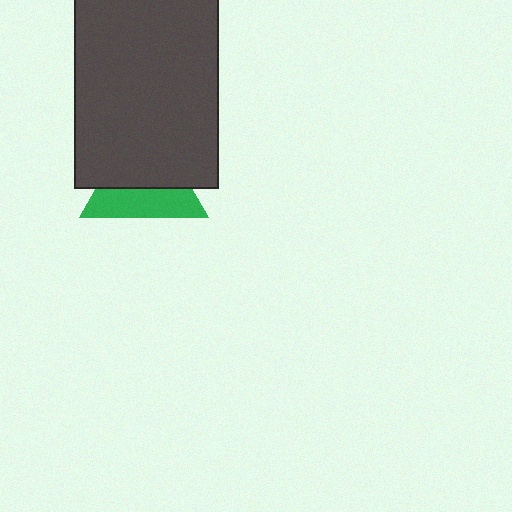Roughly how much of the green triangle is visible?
A small part of it is visible (roughly 43%).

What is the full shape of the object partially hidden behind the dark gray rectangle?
The partially hidden object is a green triangle.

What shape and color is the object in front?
The object in front is a dark gray rectangle.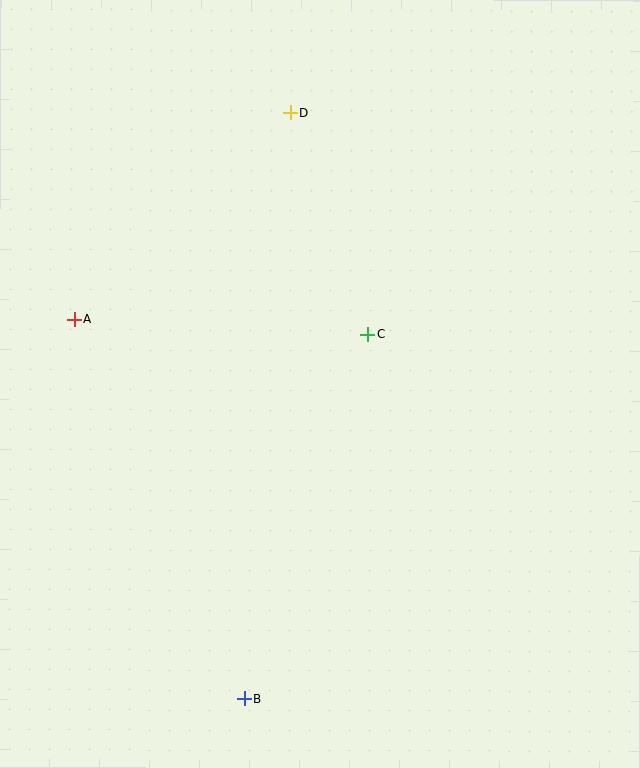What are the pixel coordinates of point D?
Point D is at (290, 113).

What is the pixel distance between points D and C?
The distance between D and C is 235 pixels.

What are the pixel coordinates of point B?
Point B is at (244, 699).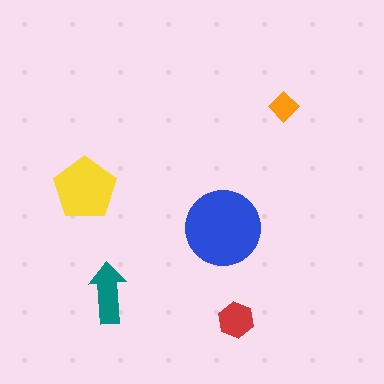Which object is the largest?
The blue circle.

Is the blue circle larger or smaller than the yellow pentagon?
Larger.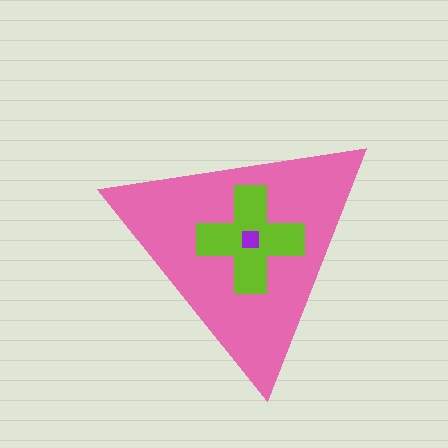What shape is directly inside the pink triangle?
The lime cross.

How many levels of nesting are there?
3.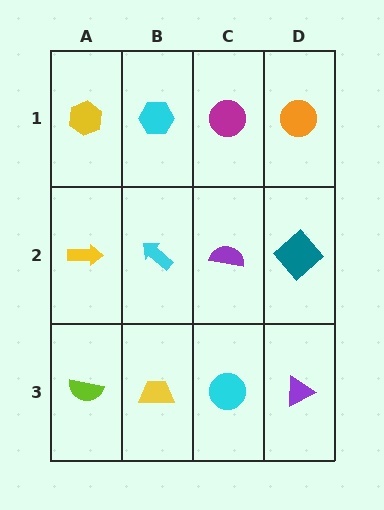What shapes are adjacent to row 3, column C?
A purple semicircle (row 2, column C), a yellow trapezoid (row 3, column B), a purple triangle (row 3, column D).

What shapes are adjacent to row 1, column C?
A purple semicircle (row 2, column C), a cyan hexagon (row 1, column B), an orange circle (row 1, column D).